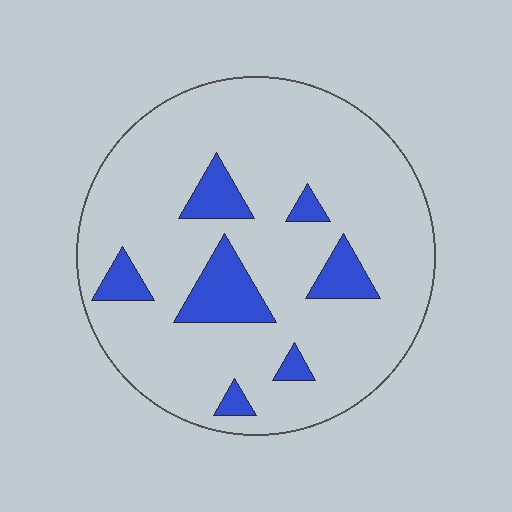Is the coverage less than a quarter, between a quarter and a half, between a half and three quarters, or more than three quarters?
Less than a quarter.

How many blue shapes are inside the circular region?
7.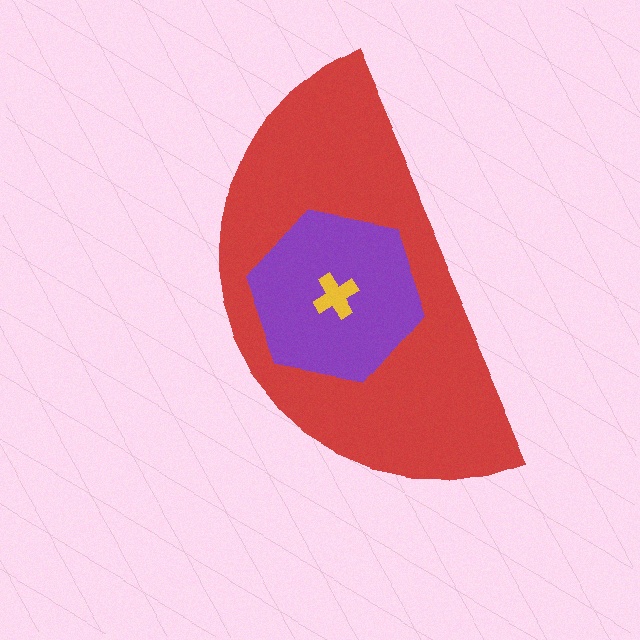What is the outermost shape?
The red semicircle.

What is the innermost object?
The yellow cross.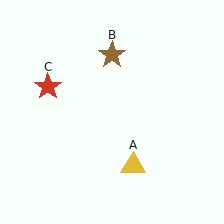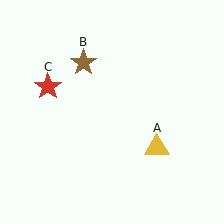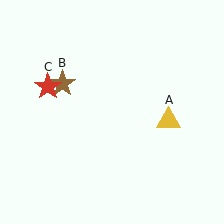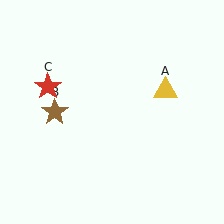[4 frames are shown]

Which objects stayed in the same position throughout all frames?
Red star (object C) remained stationary.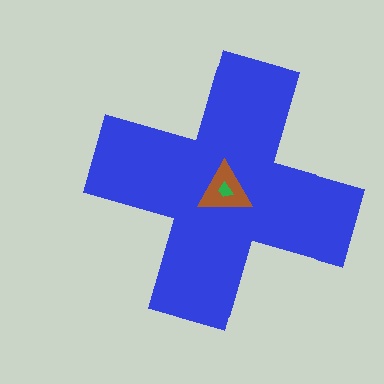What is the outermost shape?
The blue cross.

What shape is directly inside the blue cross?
The brown triangle.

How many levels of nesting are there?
3.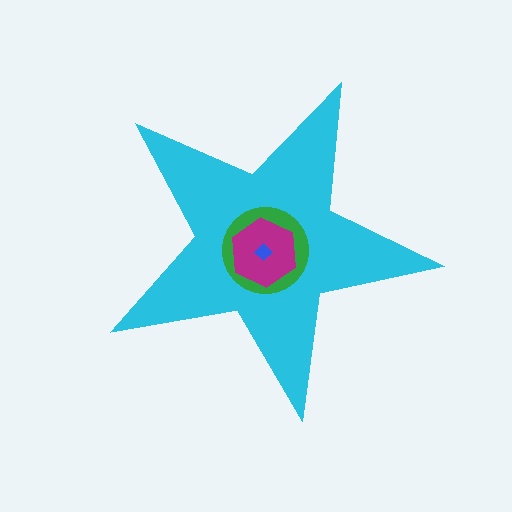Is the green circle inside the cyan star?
Yes.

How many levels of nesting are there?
4.